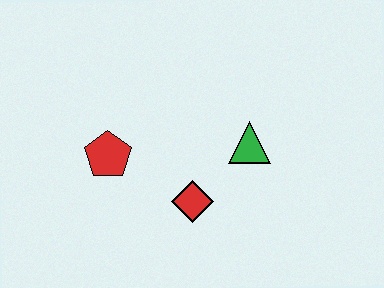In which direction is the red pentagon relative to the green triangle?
The red pentagon is to the left of the green triangle.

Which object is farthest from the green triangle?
The red pentagon is farthest from the green triangle.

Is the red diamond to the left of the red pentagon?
No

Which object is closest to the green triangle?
The red diamond is closest to the green triangle.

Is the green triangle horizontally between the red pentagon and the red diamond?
No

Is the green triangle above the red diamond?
Yes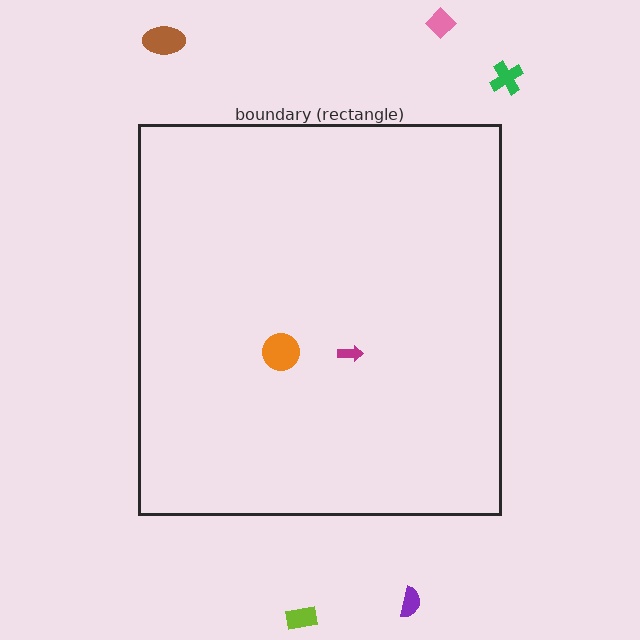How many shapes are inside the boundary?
2 inside, 5 outside.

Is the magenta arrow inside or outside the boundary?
Inside.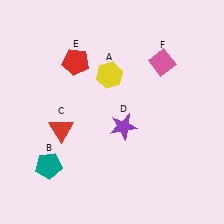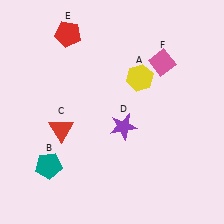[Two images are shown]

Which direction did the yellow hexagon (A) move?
The yellow hexagon (A) moved right.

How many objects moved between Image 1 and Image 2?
2 objects moved between the two images.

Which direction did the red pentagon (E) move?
The red pentagon (E) moved up.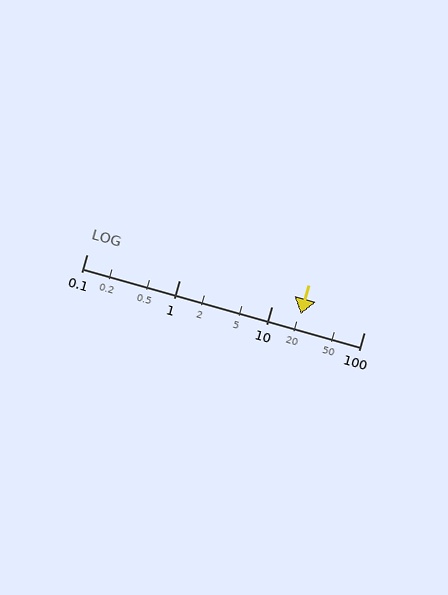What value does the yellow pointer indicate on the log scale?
The pointer indicates approximately 21.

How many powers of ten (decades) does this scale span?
The scale spans 3 decades, from 0.1 to 100.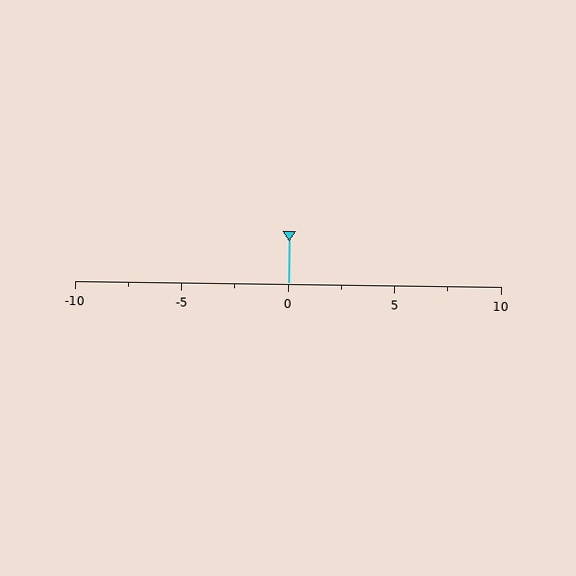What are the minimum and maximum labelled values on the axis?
The axis runs from -10 to 10.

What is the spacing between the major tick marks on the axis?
The major ticks are spaced 5 apart.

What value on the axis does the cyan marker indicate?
The marker indicates approximately 0.